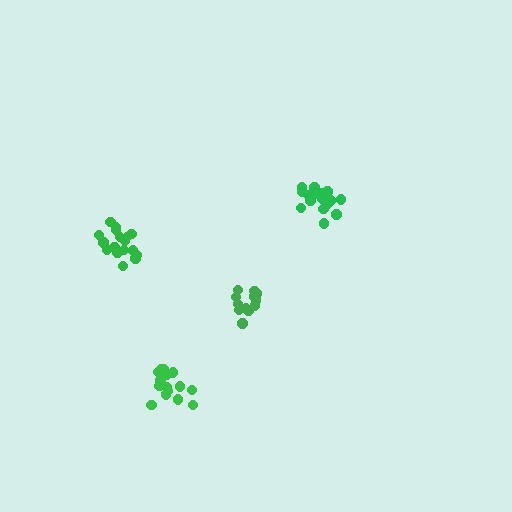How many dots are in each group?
Group 1: 17 dots, Group 2: 13 dots, Group 3: 17 dots, Group 4: 16 dots (63 total).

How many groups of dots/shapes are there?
There are 4 groups.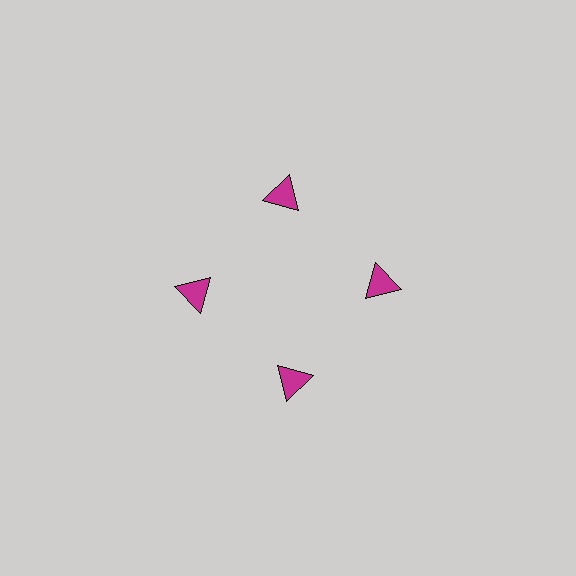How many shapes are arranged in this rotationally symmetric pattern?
There are 4 shapes, arranged in 4 groups of 1.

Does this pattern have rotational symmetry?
Yes, this pattern has 4-fold rotational symmetry. It looks the same after rotating 90 degrees around the center.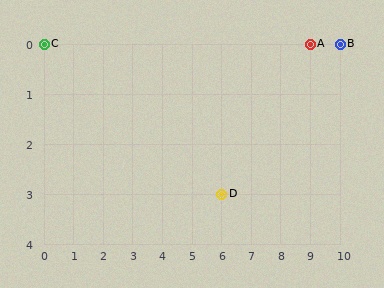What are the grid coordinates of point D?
Point D is at grid coordinates (6, 3).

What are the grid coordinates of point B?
Point B is at grid coordinates (10, 0).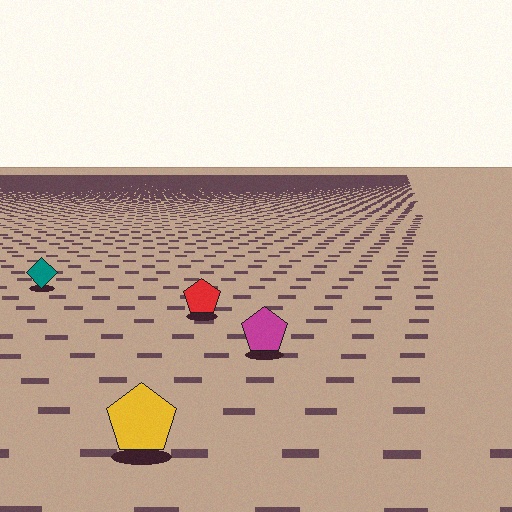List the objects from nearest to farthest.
From nearest to farthest: the yellow pentagon, the magenta pentagon, the red pentagon, the teal diamond.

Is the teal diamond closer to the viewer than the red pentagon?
No. The red pentagon is closer — you can tell from the texture gradient: the ground texture is coarser near it.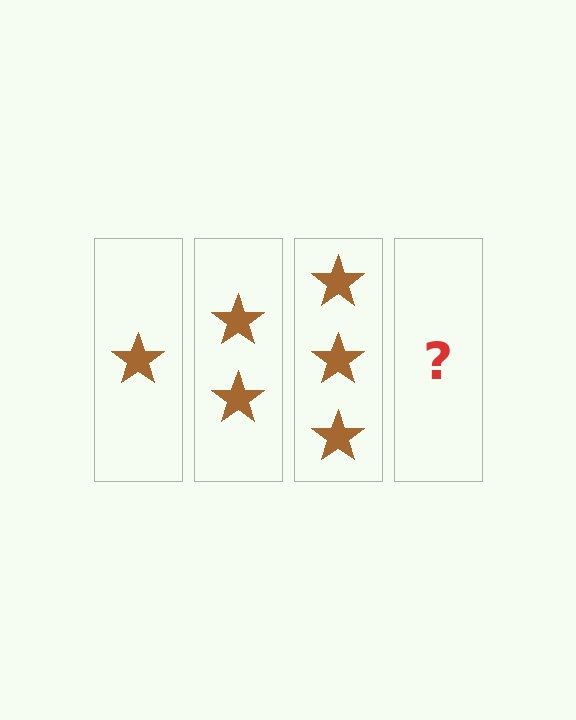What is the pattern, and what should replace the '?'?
The pattern is that each step adds one more star. The '?' should be 4 stars.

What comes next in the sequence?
The next element should be 4 stars.